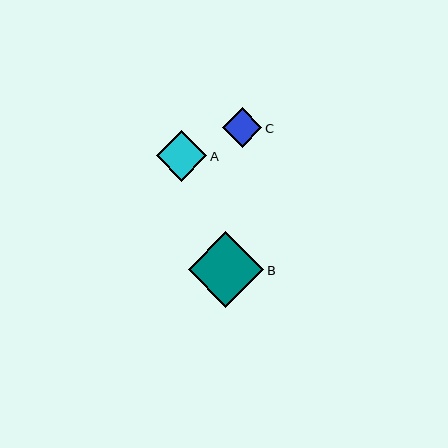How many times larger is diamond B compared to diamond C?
Diamond B is approximately 1.9 times the size of diamond C.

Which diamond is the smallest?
Diamond C is the smallest with a size of approximately 39 pixels.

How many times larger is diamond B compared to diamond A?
Diamond B is approximately 1.5 times the size of diamond A.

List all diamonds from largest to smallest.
From largest to smallest: B, A, C.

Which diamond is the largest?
Diamond B is the largest with a size of approximately 75 pixels.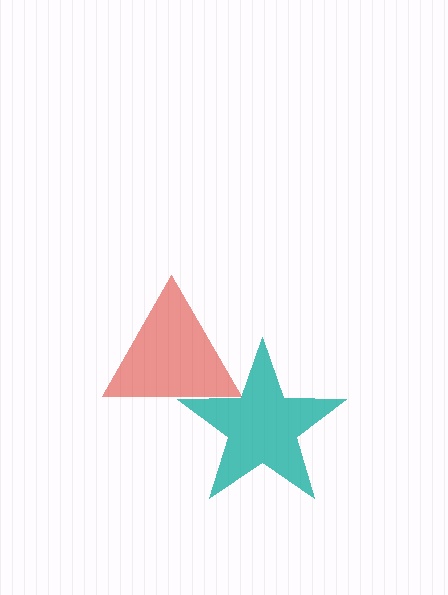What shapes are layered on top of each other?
The layered shapes are: a red triangle, a teal star.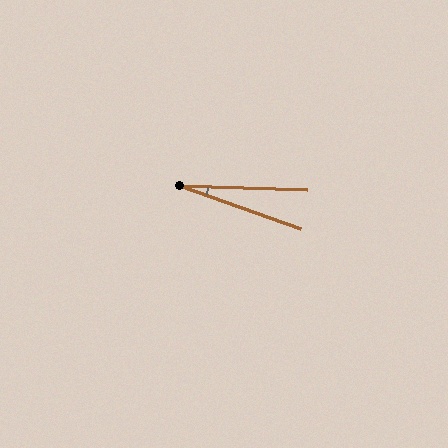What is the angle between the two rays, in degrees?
Approximately 18 degrees.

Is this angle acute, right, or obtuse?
It is acute.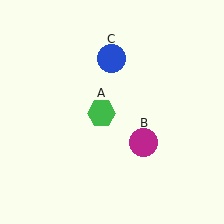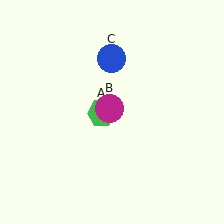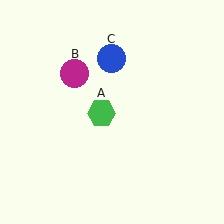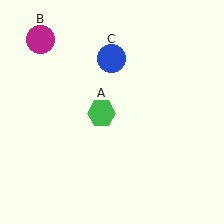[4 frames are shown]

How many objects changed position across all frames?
1 object changed position: magenta circle (object B).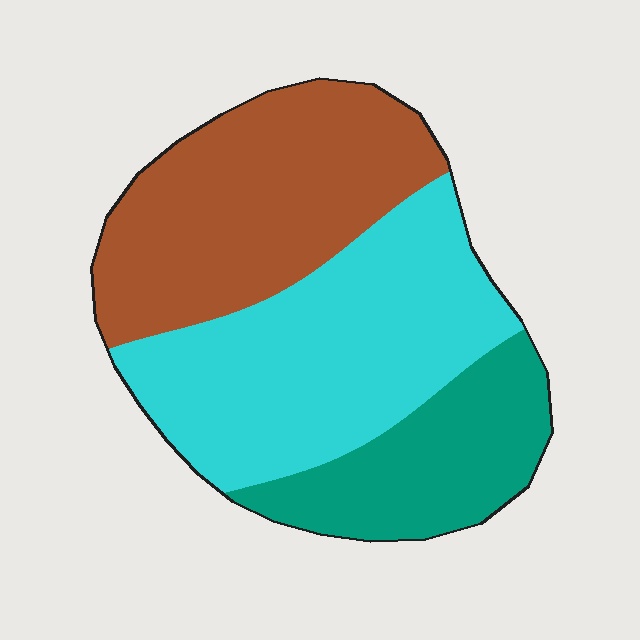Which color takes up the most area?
Cyan, at roughly 40%.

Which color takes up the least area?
Teal, at roughly 20%.